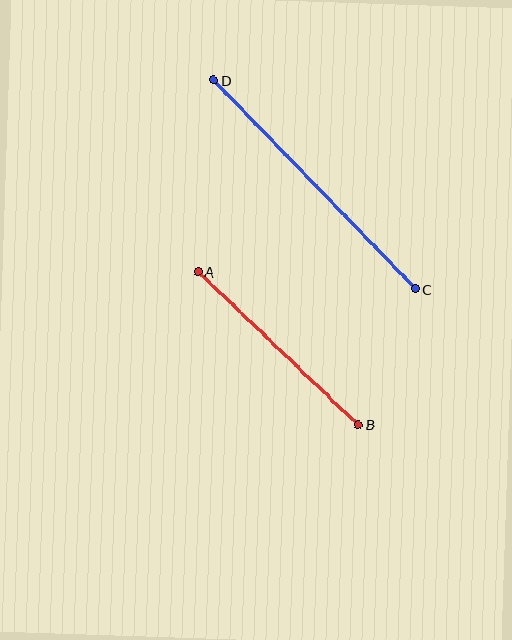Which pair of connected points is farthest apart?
Points C and D are farthest apart.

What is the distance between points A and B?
The distance is approximately 222 pixels.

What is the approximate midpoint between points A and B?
The midpoint is at approximately (278, 348) pixels.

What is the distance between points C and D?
The distance is approximately 291 pixels.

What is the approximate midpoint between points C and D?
The midpoint is at approximately (315, 185) pixels.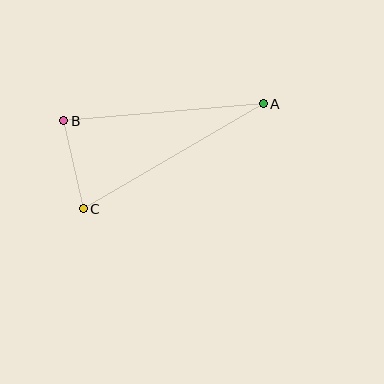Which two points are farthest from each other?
Points A and C are farthest from each other.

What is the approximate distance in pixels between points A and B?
The distance between A and B is approximately 200 pixels.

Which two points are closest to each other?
Points B and C are closest to each other.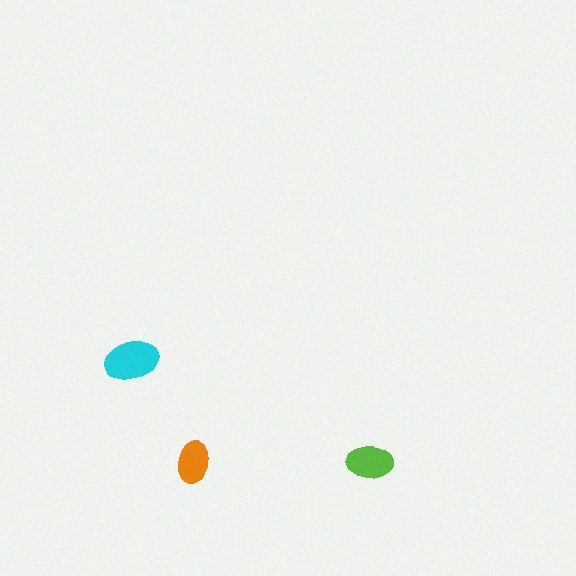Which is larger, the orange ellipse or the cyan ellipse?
The cyan one.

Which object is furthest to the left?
The cyan ellipse is leftmost.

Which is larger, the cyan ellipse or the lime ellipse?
The cyan one.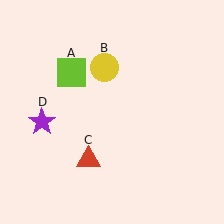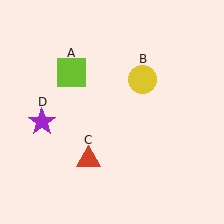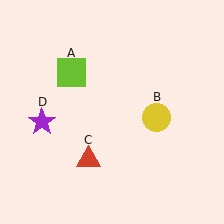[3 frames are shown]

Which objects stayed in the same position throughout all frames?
Lime square (object A) and red triangle (object C) and purple star (object D) remained stationary.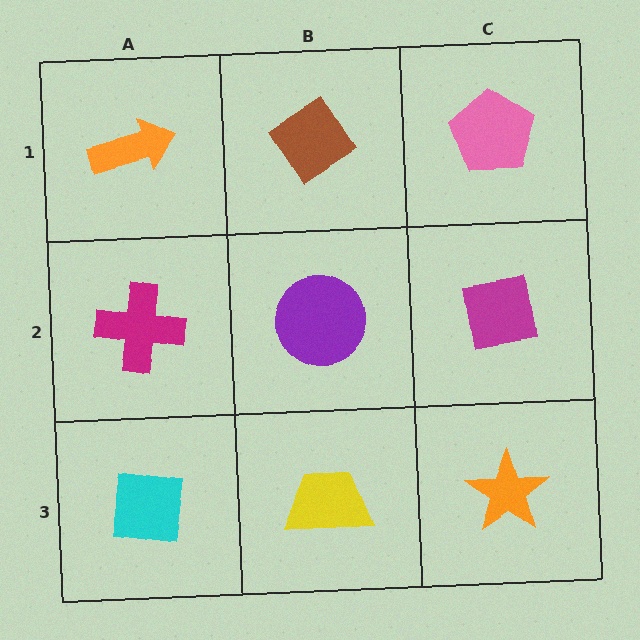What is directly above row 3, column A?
A magenta cross.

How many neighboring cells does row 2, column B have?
4.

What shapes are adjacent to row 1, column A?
A magenta cross (row 2, column A), a brown diamond (row 1, column B).